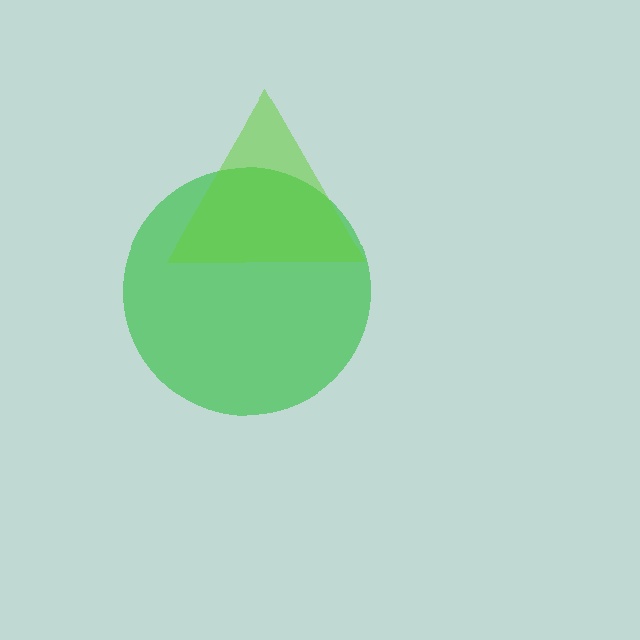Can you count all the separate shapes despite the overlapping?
Yes, there are 2 separate shapes.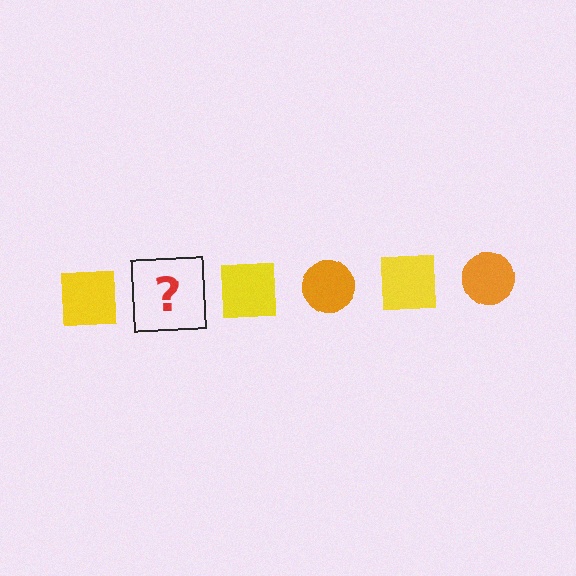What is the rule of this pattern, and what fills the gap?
The rule is that the pattern alternates between yellow square and orange circle. The gap should be filled with an orange circle.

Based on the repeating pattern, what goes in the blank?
The blank should be an orange circle.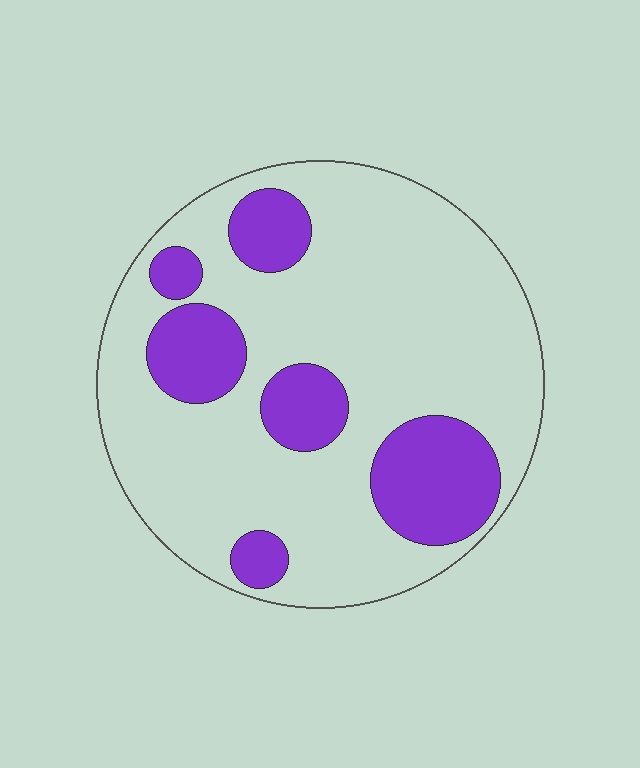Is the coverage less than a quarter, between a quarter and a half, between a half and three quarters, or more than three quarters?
Less than a quarter.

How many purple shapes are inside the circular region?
6.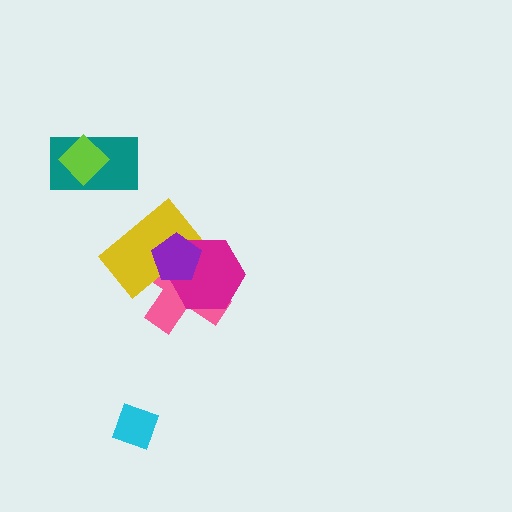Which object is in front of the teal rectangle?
The lime diamond is in front of the teal rectangle.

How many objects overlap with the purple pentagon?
3 objects overlap with the purple pentagon.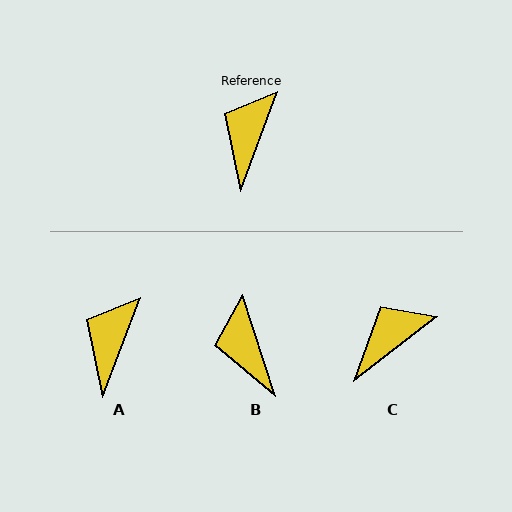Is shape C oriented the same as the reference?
No, it is off by about 32 degrees.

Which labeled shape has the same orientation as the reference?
A.